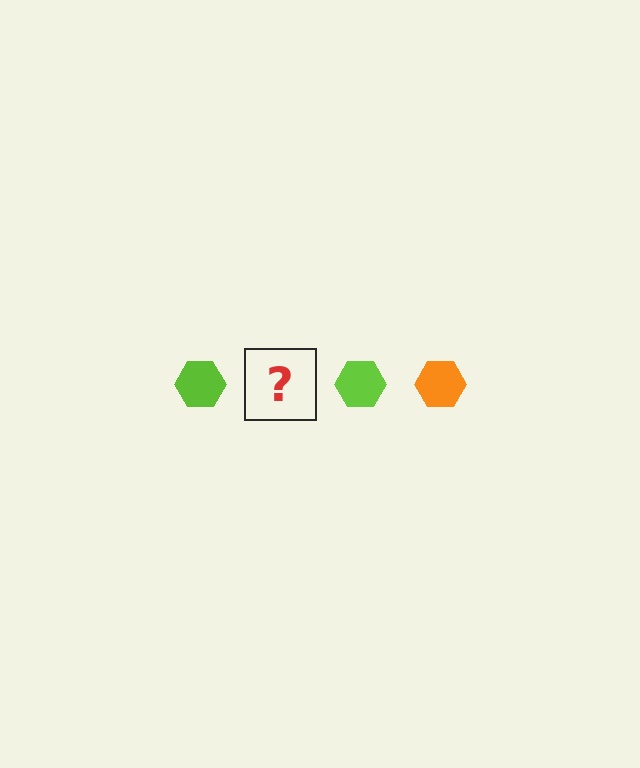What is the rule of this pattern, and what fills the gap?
The rule is that the pattern cycles through lime, orange hexagons. The gap should be filled with an orange hexagon.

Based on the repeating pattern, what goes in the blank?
The blank should be an orange hexagon.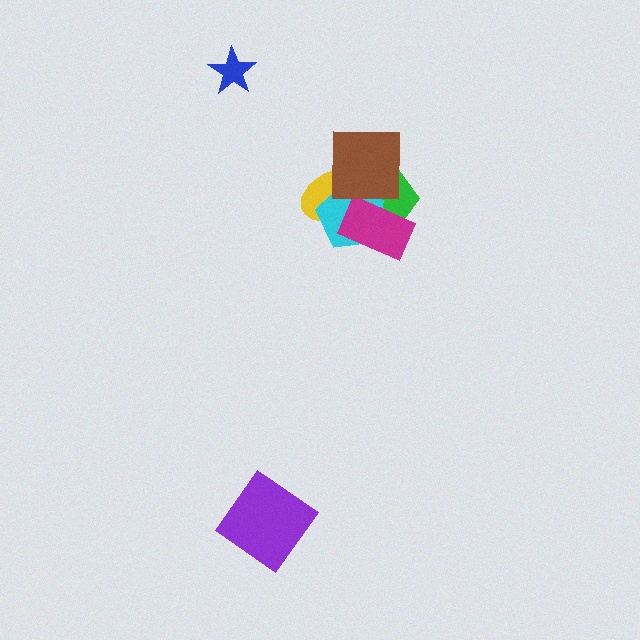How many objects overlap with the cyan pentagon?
4 objects overlap with the cyan pentagon.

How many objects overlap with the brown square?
4 objects overlap with the brown square.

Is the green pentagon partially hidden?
Yes, it is partially covered by another shape.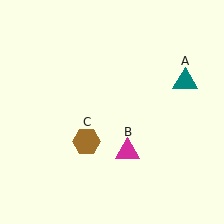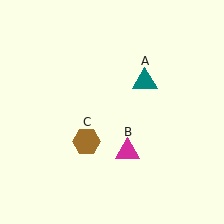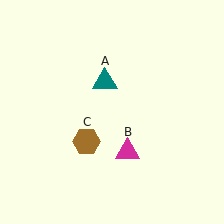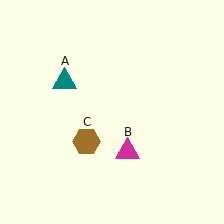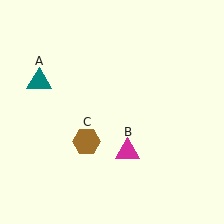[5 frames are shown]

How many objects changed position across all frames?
1 object changed position: teal triangle (object A).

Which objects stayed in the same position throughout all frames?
Magenta triangle (object B) and brown hexagon (object C) remained stationary.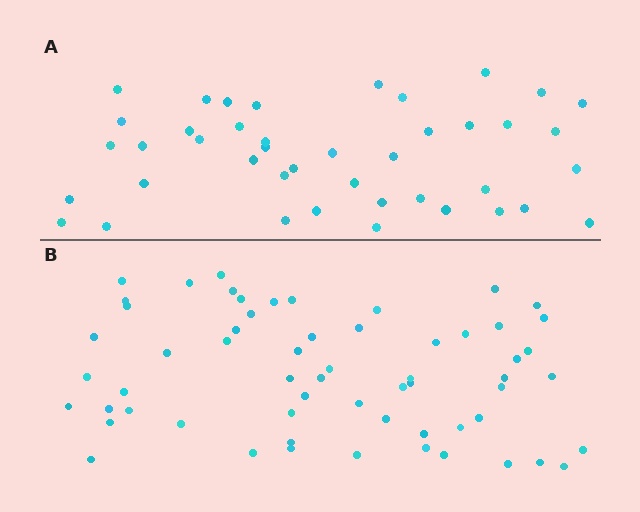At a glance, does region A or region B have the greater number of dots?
Region B (the bottom region) has more dots.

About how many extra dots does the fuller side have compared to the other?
Region B has approximately 20 more dots than region A.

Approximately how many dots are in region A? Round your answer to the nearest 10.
About 40 dots. (The exact count is 42, which rounds to 40.)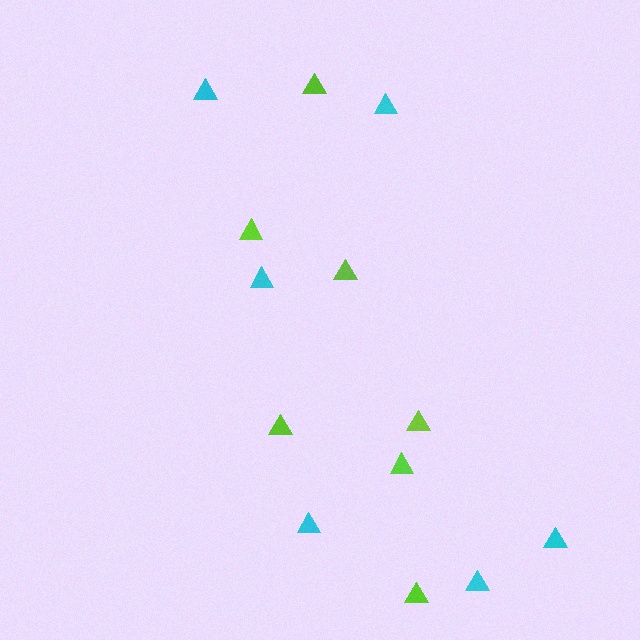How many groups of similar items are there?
There are 2 groups: one group of lime triangles (7) and one group of cyan triangles (6).